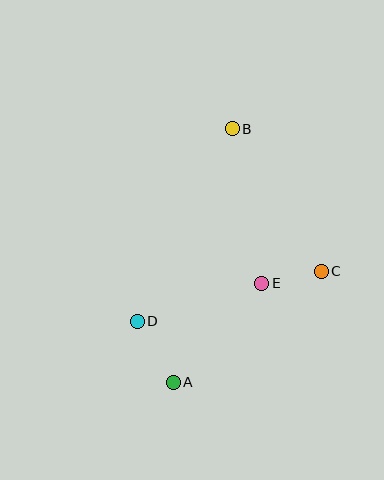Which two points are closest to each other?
Points C and E are closest to each other.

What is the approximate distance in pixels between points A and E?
The distance between A and E is approximately 133 pixels.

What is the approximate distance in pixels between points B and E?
The distance between B and E is approximately 157 pixels.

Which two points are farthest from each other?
Points A and B are farthest from each other.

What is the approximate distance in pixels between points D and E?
The distance between D and E is approximately 131 pixels.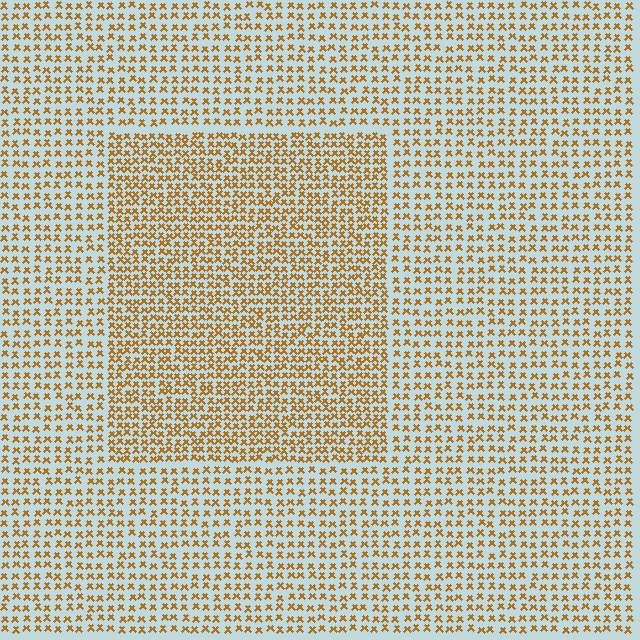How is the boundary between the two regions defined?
The boundary is defined by a change in element density (approximately 1.6x ratio). All elements are the same color, size, and shape.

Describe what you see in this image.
The image contains small brown elements arranged at two different densities. A rectangle-shaped region is visible where the elements are more densely packed than the surrounding area.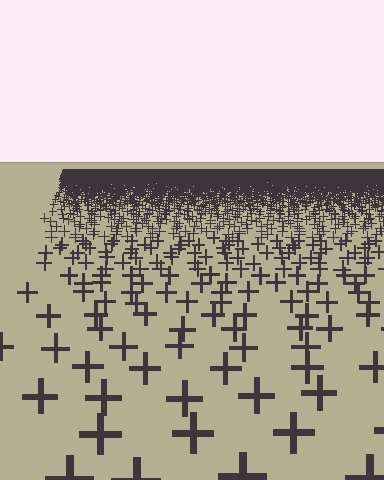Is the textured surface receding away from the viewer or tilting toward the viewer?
The surface is receding away from the viewer. Texture elements get smaller and denser toward the top.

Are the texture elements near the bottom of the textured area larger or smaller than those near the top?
Larger. Near the bottom, elements are closer to the viewer and appear at a bigger on-screen size.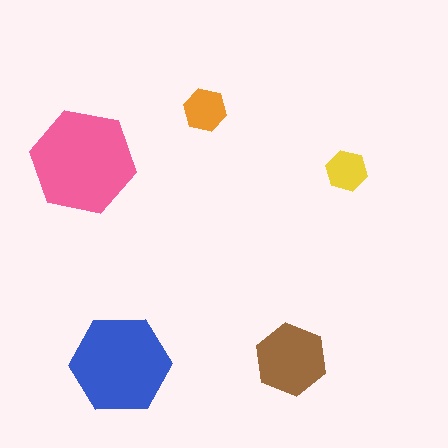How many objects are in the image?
There are 5 objects in the image.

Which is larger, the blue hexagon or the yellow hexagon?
The blue one.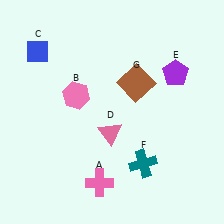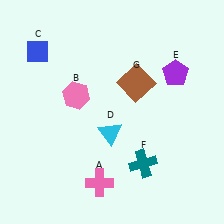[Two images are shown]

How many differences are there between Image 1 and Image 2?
There is 1 difference between the two images.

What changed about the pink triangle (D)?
In Image 1, D is pink. In Image 2, it changed to cyan.